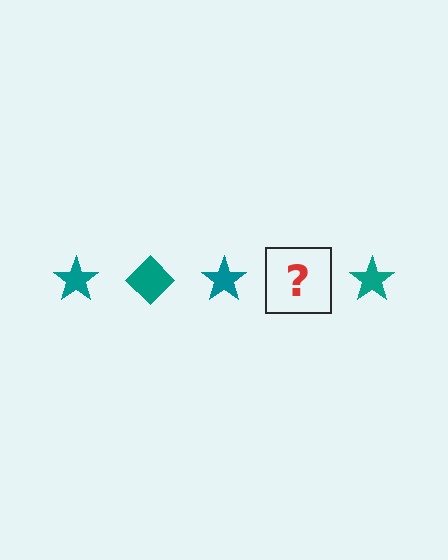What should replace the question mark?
The question mark should be replaced with a teal diamond.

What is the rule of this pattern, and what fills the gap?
The rule is that the pattern cycles through star, diamond shapes in teal. The gap should be filled with a teal diamond.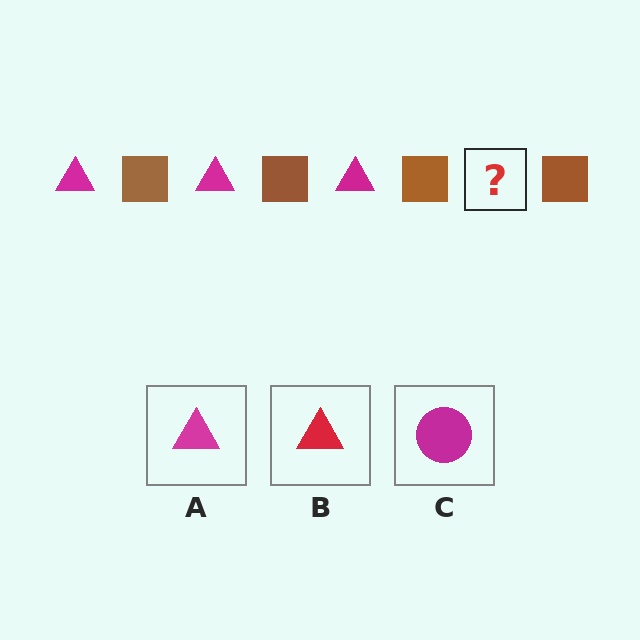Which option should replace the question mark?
Option A.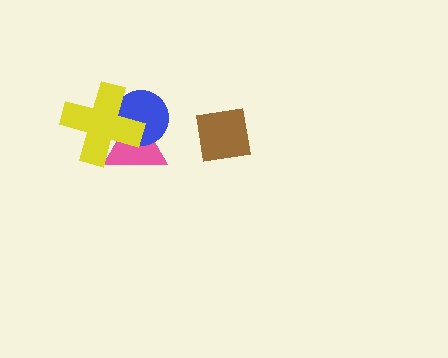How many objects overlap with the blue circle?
2 objects overlap with the blue circle.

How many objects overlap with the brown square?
0 objects overlap with the brown square.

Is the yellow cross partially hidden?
No, no other shape covers it.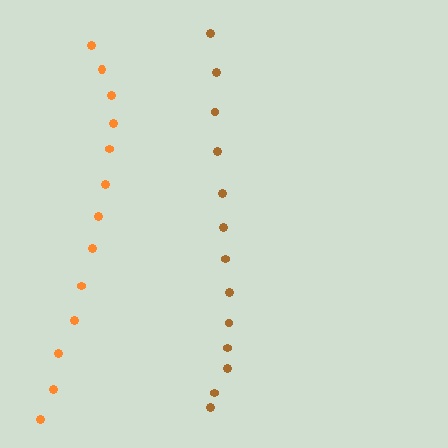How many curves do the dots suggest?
There are 2 distinct paths.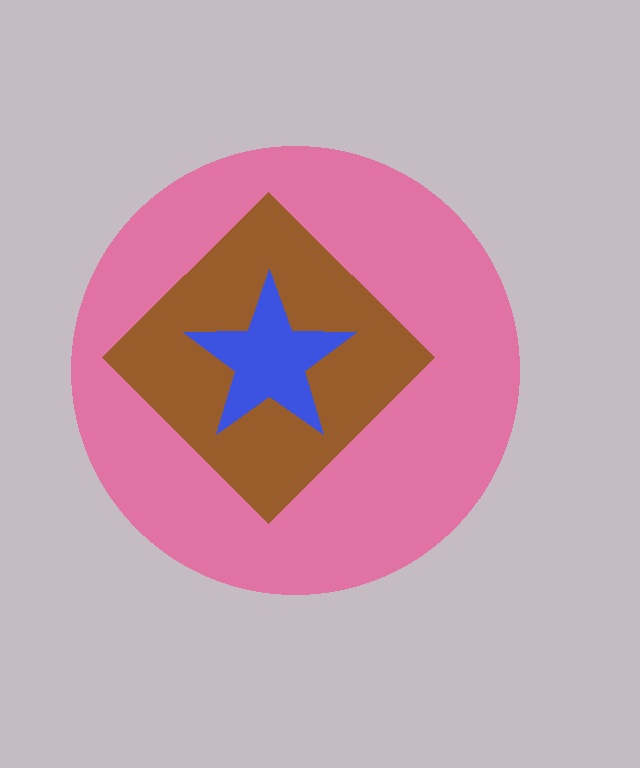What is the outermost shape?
The pink circle.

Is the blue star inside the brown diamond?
Yes.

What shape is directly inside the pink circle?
The brown diamond.